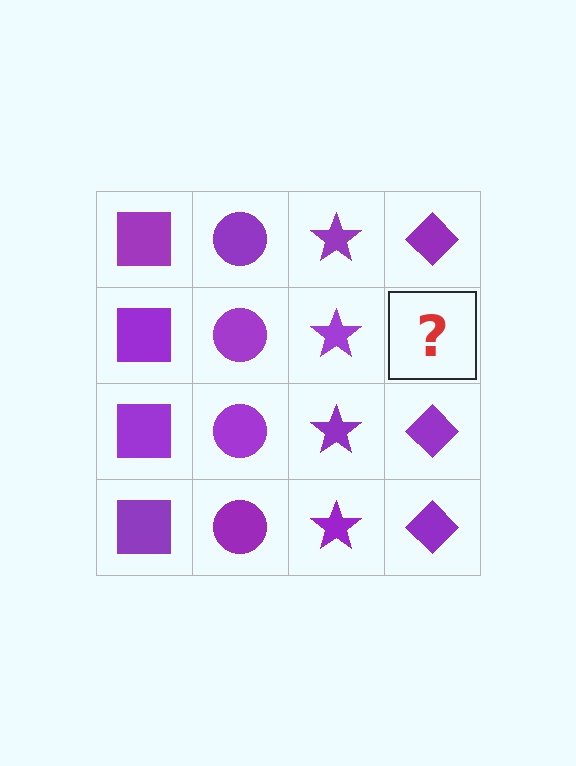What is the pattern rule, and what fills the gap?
The rule is that each column has a consistent shape. The gap should be filled with a purple diamond.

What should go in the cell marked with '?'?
The missing cell should contain a purple diamond.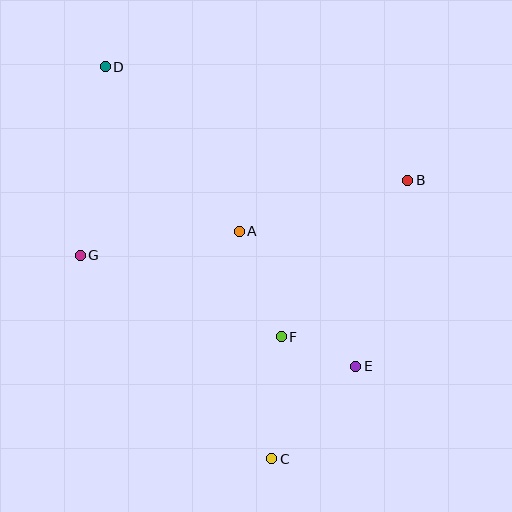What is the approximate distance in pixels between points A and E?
The distance between A and E is approximately 178 pixels.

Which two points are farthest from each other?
Points C and D are farthest from each other.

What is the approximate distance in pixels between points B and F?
The distance between B and F is approximately 201 pixels.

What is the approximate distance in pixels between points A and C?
The distance between A and C is approximately 230 pixels.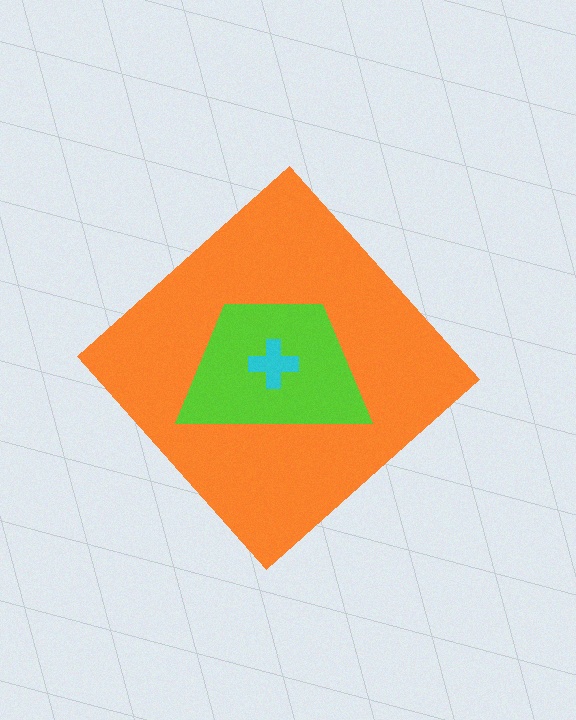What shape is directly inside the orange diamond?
The lime trapezoid.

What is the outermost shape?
The orange diamond.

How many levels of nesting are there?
3.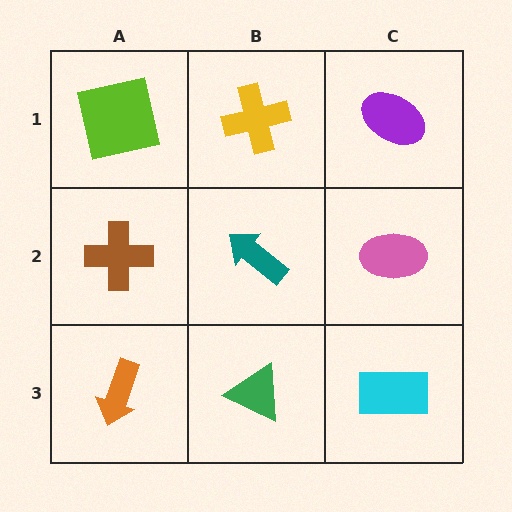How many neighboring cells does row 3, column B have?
3.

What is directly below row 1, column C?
A pink ellipse.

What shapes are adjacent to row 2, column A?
A lime square (row 1, column A), an orange arrow (row 3, column A), a teal arrow (row 2, column B).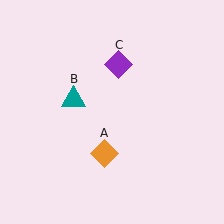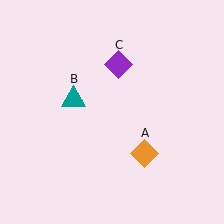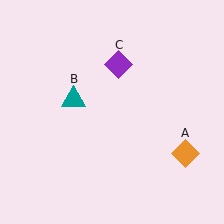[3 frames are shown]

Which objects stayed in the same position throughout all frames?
Teal triangle (object B) and purple diamond (object C) remained stationary.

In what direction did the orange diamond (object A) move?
The orange diamond (object A) moved right.